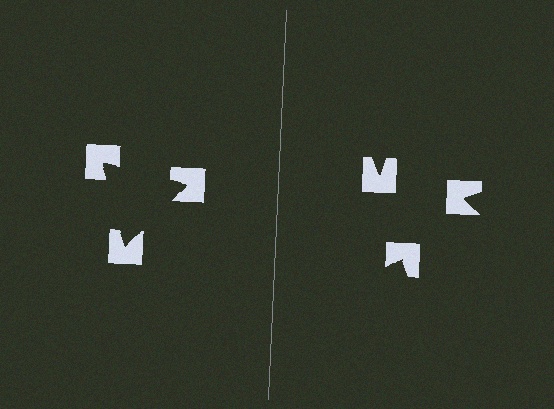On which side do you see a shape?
An illusory triangle appears on the left side. On the right side the wedge cuts are rotated, so no coherent shape forms.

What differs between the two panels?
The notched squares are positioned identically on both sides; only the wedge orientations differ. On the left they align to a triangle; on the right they are misaligned.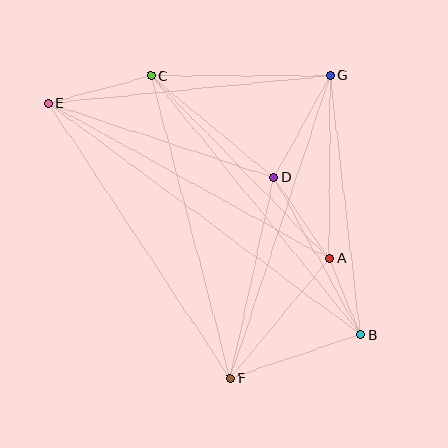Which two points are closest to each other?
Points A and B are closest to each other.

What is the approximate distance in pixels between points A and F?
The distance between A and F is approximately 155 pixels.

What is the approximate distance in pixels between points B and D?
The distance between B and D is approximately 180 pixels.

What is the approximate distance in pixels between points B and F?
The distance between B and F is approximately 138 pixels.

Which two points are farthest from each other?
Points B and E are farthest from each other.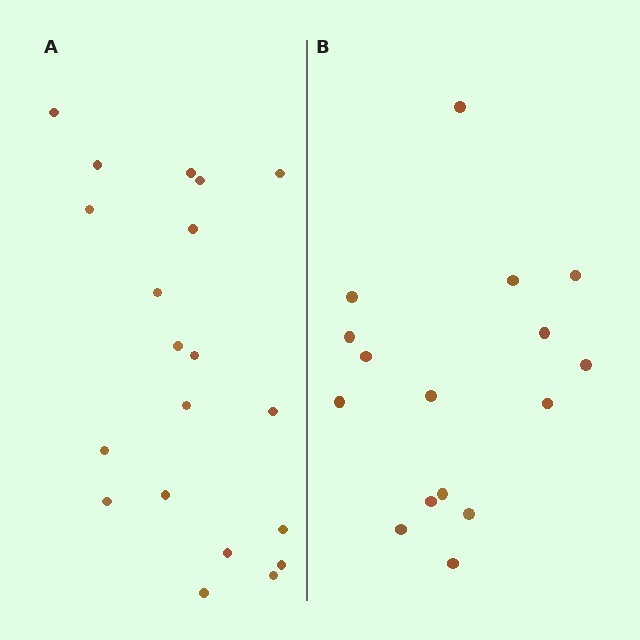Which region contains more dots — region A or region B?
Region A (the left region) has more dots.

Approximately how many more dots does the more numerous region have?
Region A has about 4 more dots than region B.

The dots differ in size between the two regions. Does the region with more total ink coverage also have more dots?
No. Region B has more total ink coverage because its dots are larger, but region A actually contains more individual dots. Total area can be misleading — the number of items is what matters here.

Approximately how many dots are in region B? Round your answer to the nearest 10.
About 20 dots. (The exact count is 16, which rounds to 20.)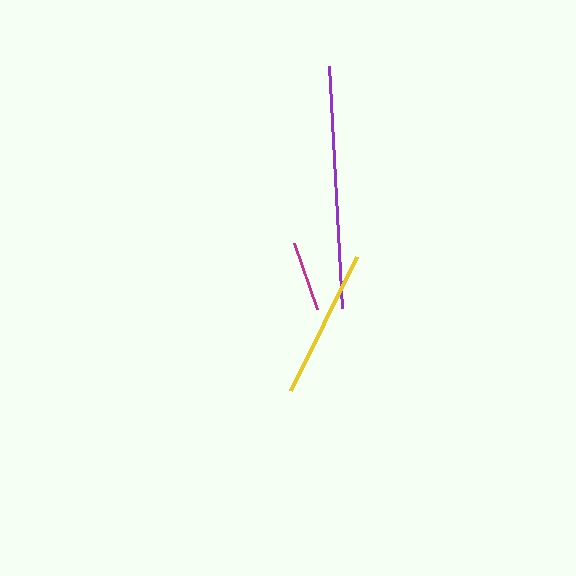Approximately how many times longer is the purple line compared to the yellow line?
The purple line is approximately 1.6 times the length of the yellow line.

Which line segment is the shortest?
The magenta line is the shortest at approximately 70 pixels.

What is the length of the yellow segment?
The yellow segment is approximately 150 pixels long.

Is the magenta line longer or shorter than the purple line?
The purple line is longer than the magenta line.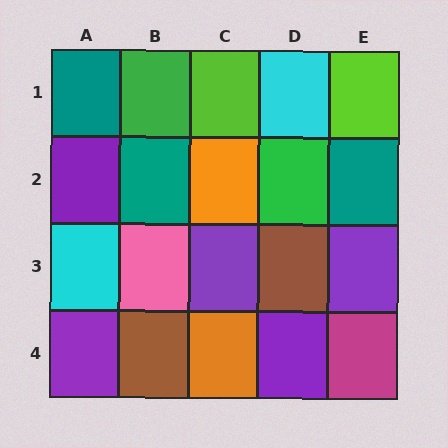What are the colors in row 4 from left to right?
Purple, brown, orange, purple, magenta.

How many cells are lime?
2 cells are lime.